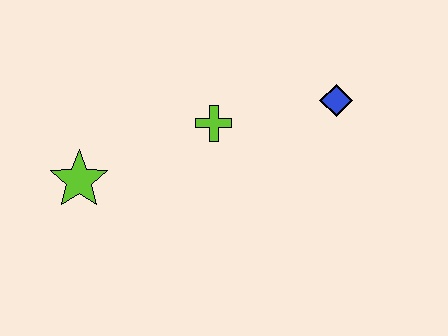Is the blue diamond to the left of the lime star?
No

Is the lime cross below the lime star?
No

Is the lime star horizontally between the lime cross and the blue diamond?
No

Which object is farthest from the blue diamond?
The lime star is farthest from the blue diamond.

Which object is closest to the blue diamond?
The lime cross is closest to the blue diamond.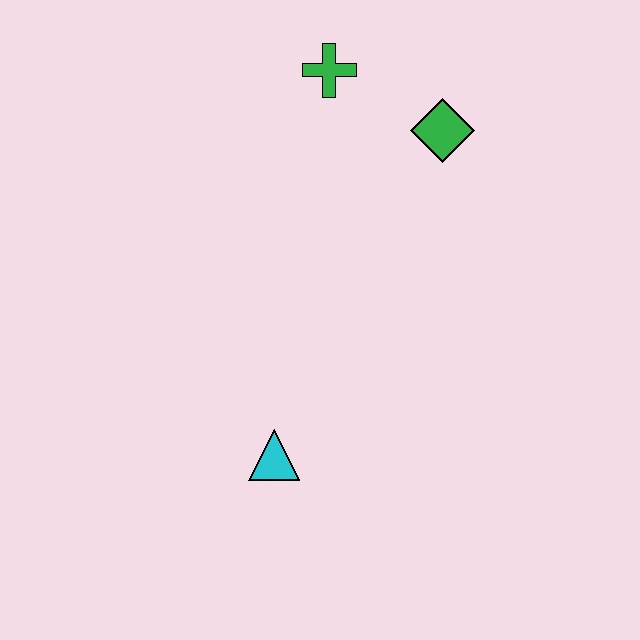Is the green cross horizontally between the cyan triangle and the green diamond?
Yes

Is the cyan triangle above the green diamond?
No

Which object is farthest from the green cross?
The cyan triangle is farthest from the green cross.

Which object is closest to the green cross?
The green diamond is closest to the green cross.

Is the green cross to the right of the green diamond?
No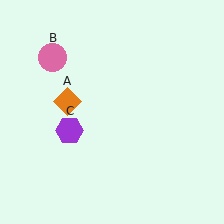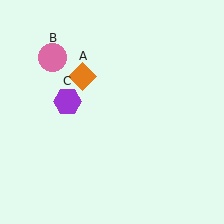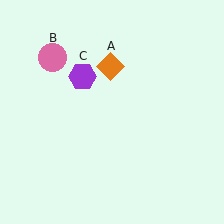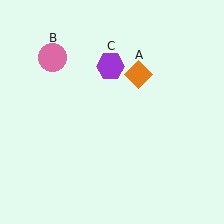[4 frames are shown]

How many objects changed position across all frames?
2 objects changed position: orange diamond (object A), purple hexagon (object C).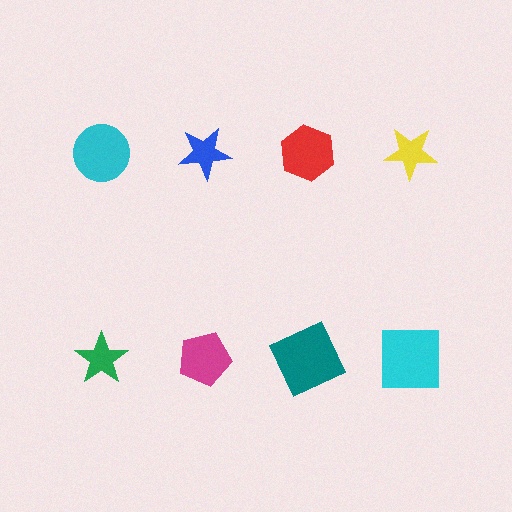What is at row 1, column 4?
A yellow star.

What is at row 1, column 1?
A cyan circle.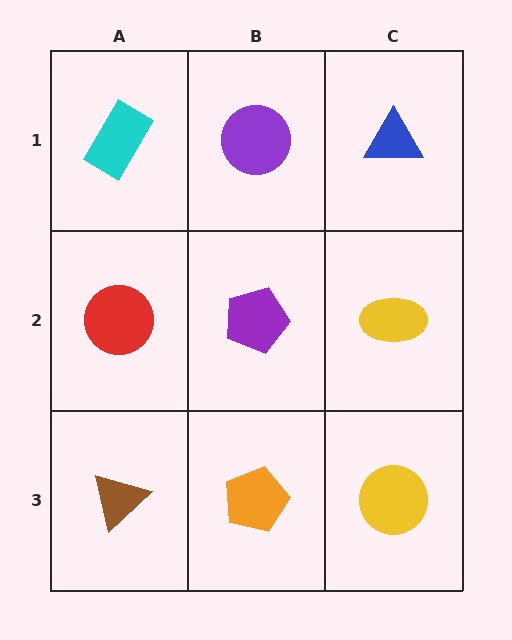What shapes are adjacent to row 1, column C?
A yellow ellipse (row 2, column C), a purple circle (row 1, column B).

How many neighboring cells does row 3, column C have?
2.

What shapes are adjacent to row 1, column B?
A purple pentagon (row 2, column B), a cyan rectangle (row 1, column A), a blue triangle (row 1, column C).